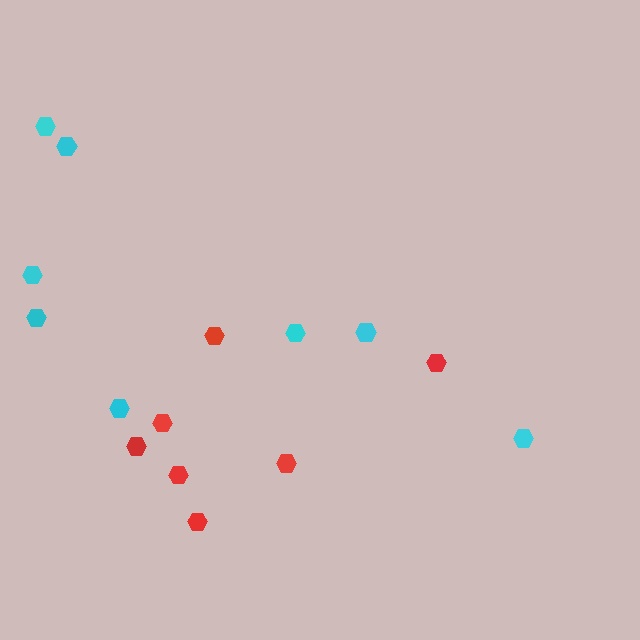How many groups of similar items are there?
There are 2 groups: one group of cyan hexagons (8) and one group of red hexagons (7).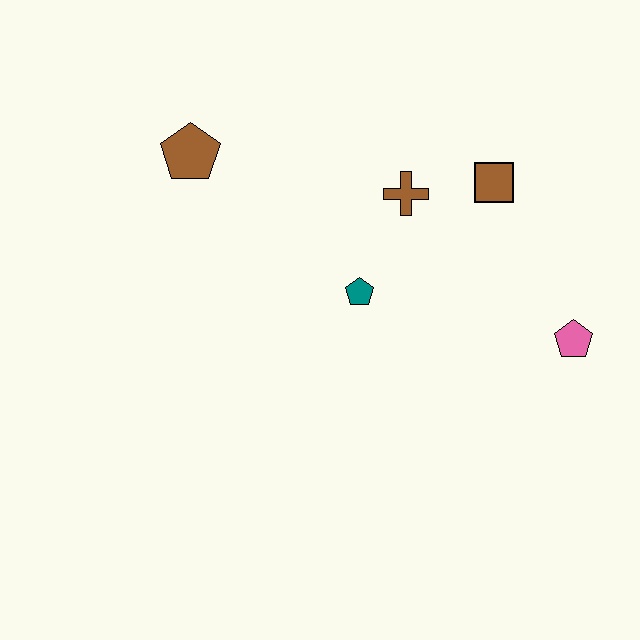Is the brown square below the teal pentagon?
No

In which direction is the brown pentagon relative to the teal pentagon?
The brown pentagon is to the left of the teal pentagon.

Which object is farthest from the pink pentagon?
The brown pentagon is farthest from the pink pentagon.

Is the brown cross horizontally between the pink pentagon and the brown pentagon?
Yes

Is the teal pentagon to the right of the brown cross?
No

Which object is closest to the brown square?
The brown cross is closest to the brown square.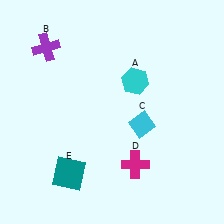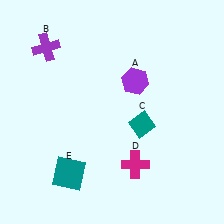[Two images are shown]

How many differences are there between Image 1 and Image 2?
There are 2 differences between the two images.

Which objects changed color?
A changed from cyan to purple. C changed from cyan to teal.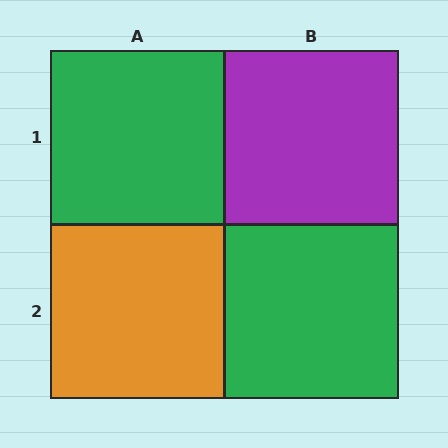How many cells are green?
2 cells are green.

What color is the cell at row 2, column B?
Green.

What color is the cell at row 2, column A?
Orange.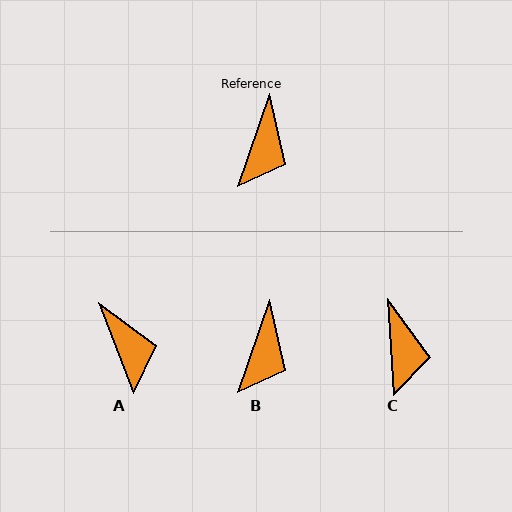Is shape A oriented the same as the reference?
No, it is off by about 40 degrees.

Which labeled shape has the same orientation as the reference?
B.